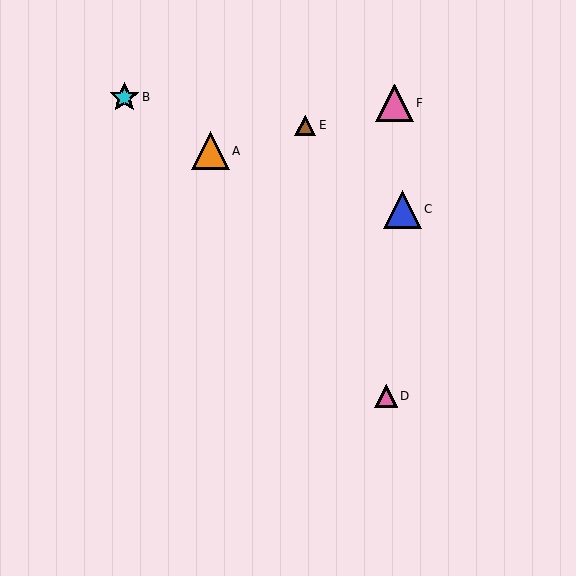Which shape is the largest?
The orange triangle (labeled A) is the largest.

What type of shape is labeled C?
Shape C is a blue triangle.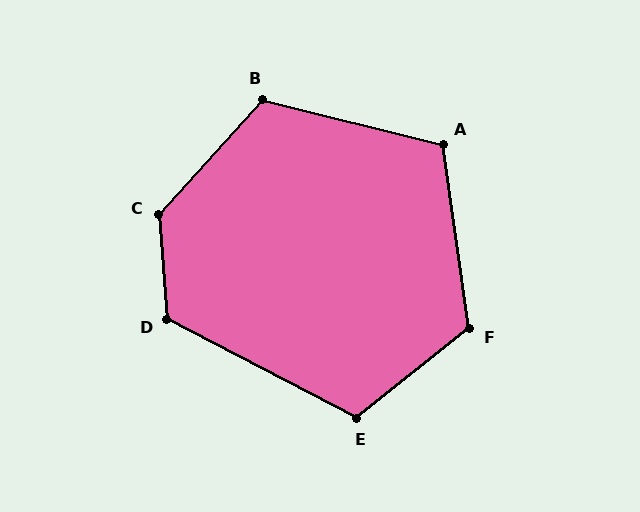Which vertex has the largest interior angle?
C, at approximately 134 degrees.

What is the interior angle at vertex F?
Approximately 120 degrees (obtuse).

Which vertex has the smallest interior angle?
A, at approximately 112 degrees.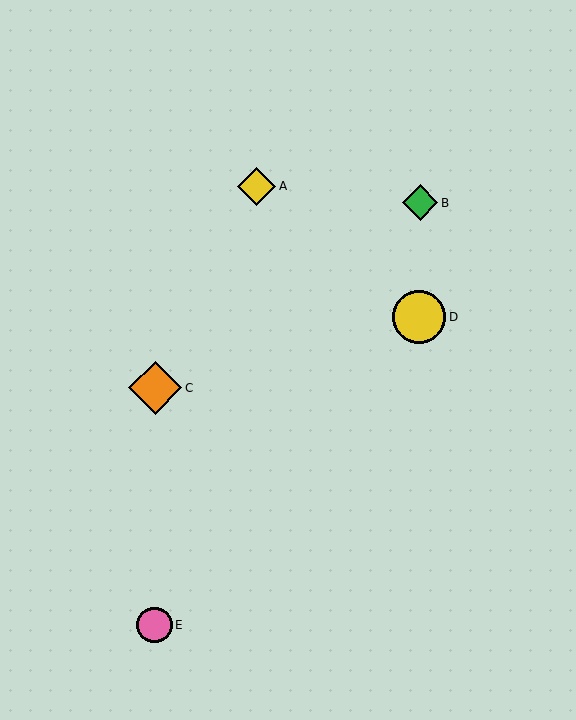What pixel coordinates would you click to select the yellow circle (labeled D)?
Click at (419, 317) to select the yellow circle D.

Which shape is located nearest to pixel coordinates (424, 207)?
The green diamond (labeled B) at (420, 203) is nearest to that location.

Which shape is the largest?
The yellow circle (labeled D) is the largest.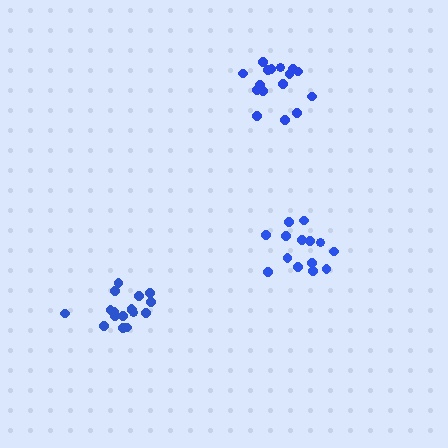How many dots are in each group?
Group 1: 17 dots, Group 2: 14 dots, Group 3: 16 dots (47 total).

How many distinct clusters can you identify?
There are 3 distinct clusters.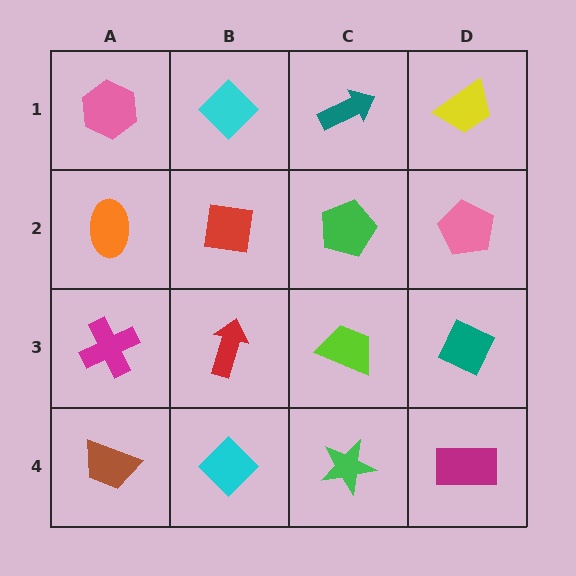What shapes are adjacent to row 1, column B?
A red square (row 2, column B), a pink hexagon (row 1, column A), a teal arrow (row 1, column C).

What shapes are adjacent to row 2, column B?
A cyan diamond (row 1, column B), a red arrow (row 3, column B), an orange ellipse (row 2, column A), a green pentagon (row 2, column C).